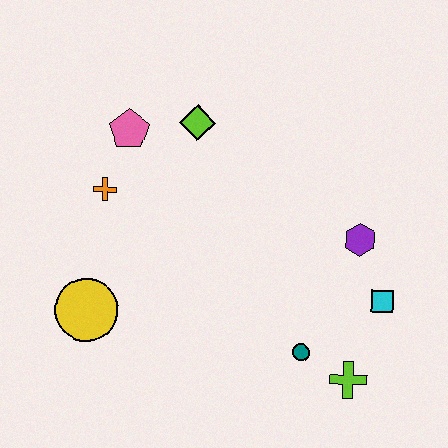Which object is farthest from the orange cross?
The lime cross is farthest from the orange cross.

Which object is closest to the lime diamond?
The pink pentagon is closest to the lime diamond.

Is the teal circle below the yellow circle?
Yes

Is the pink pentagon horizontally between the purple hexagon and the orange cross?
Yes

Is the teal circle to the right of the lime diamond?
Yes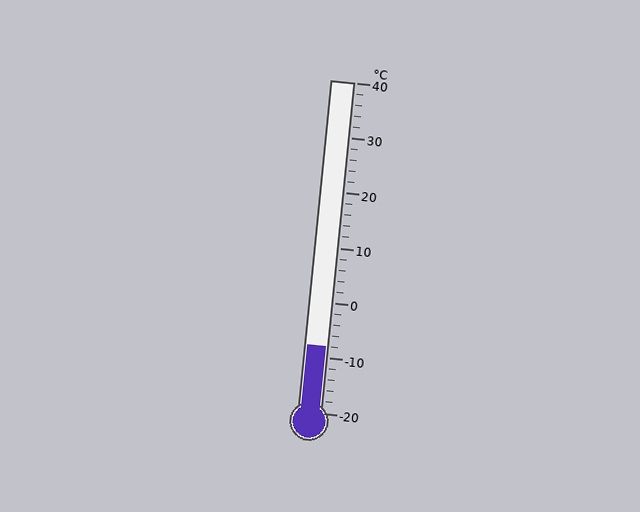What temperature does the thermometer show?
The thermometer shows approximately -8°C.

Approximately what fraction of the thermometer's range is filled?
The thermometer is filled to approximately 20% of its range.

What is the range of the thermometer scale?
The thermometer scale ranges from -20°C to 40°C.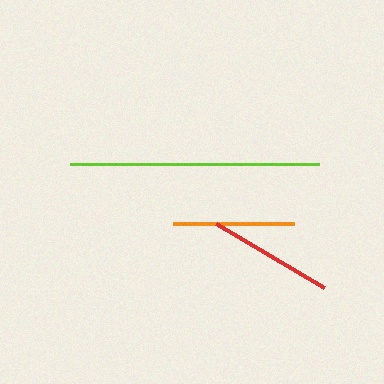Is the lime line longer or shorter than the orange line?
The lime line is longer than the orange line.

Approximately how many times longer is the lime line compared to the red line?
The lime line is approximately 2.0 times the length of the red line.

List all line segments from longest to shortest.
From longest to shortest: lime, red, orange.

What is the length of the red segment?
The red segment is approximately 125 pixels long.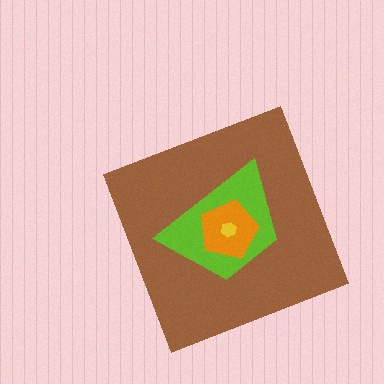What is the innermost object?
The yellow hexagon.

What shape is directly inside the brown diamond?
The lime trapezoid.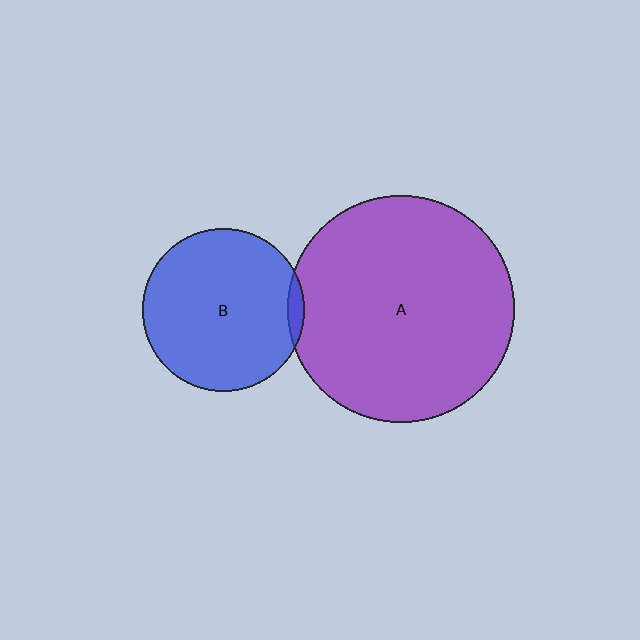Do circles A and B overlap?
Yes.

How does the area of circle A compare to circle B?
Approximately 1.9 times.